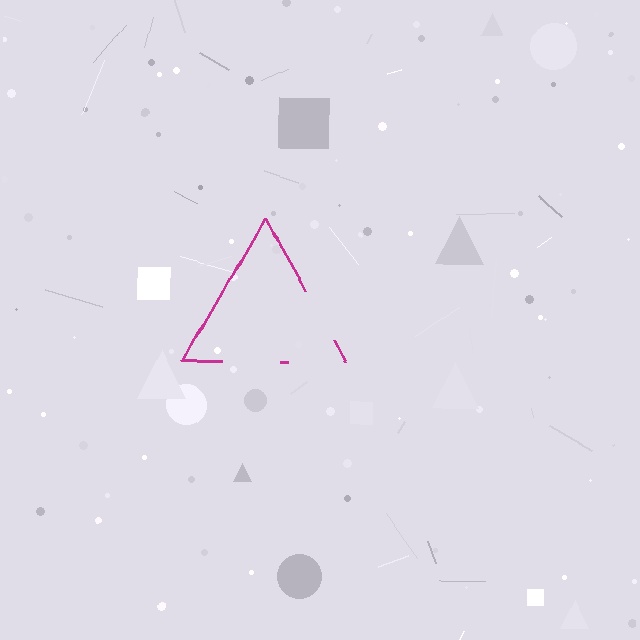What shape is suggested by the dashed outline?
The dashed outline suggests a triangle.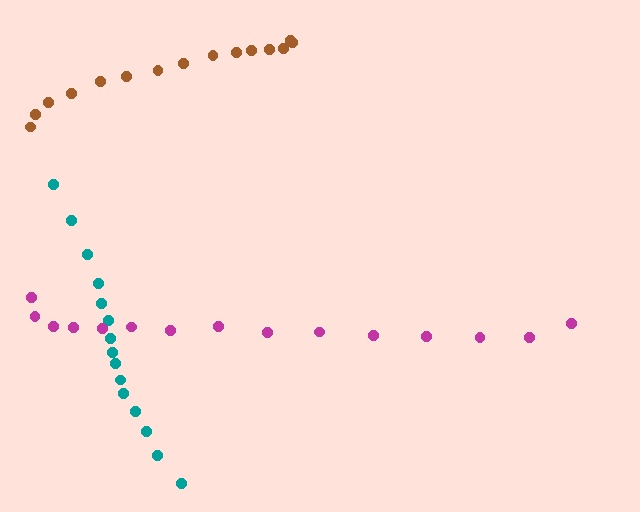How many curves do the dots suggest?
There are 3 distinct paths.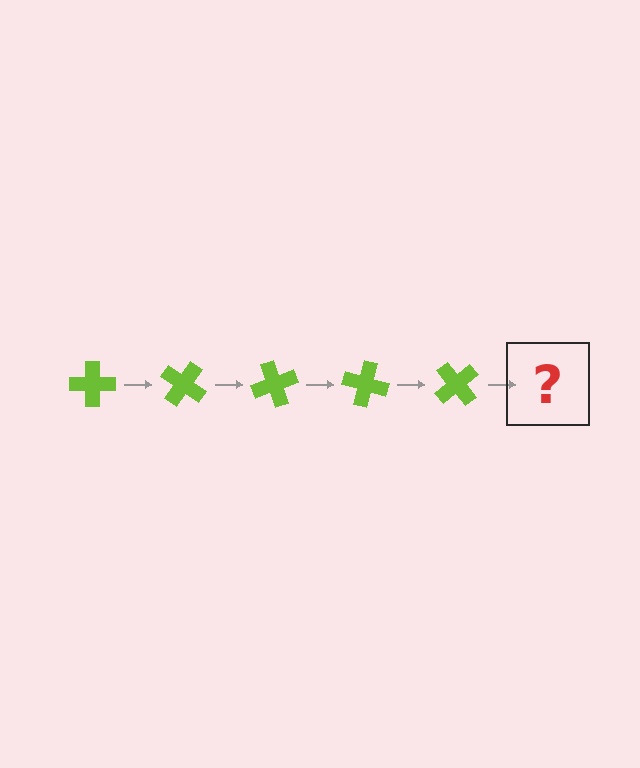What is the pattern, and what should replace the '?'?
The pattern is that the cross rotates 35 degrees each step. The '?' should be a lime cross rotated 175 degrees.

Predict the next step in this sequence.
The next step is a lime cross rotated 175 degrees.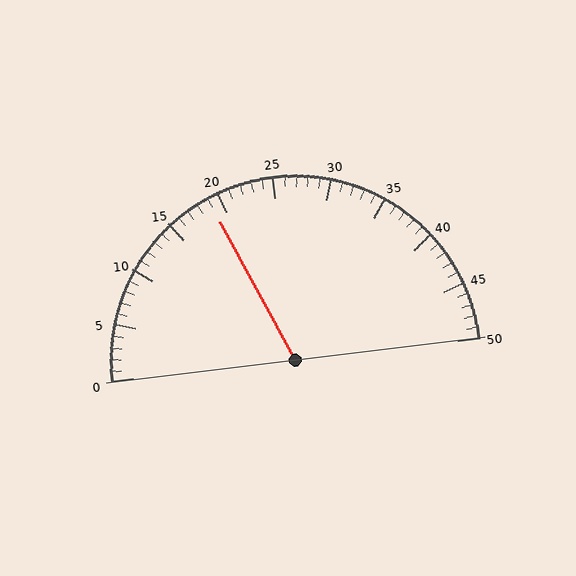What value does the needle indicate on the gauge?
The needle indicates approximately 19.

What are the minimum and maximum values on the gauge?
The gauge ranges from 0 to 50.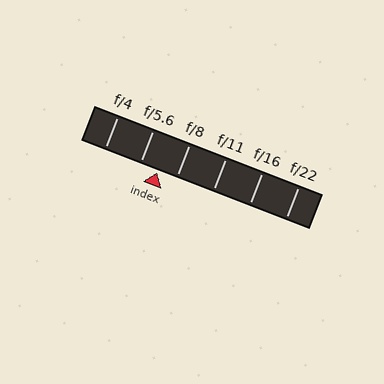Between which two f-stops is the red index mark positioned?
The index mark is between f/5.6 and f/8.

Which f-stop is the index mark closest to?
The index mark is closest to f/5.6.